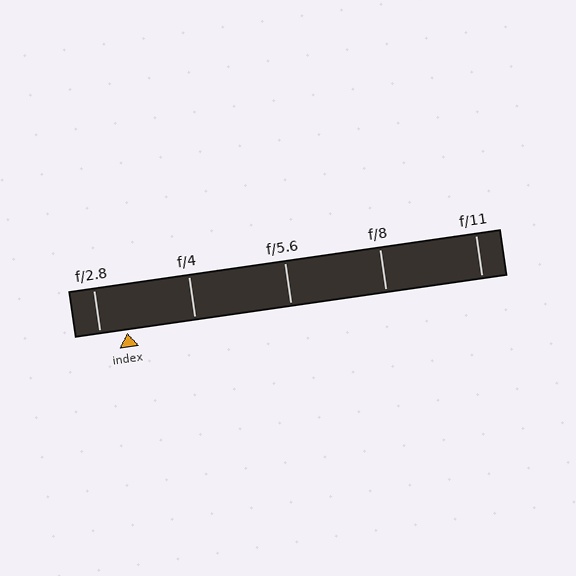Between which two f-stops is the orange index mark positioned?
The index mark is between f/2.8 and f/4.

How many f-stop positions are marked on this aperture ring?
There are 5 f-stop positions marked.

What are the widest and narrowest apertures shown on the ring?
The widest aperture shown is f/2.8 and the narrowest is f/11.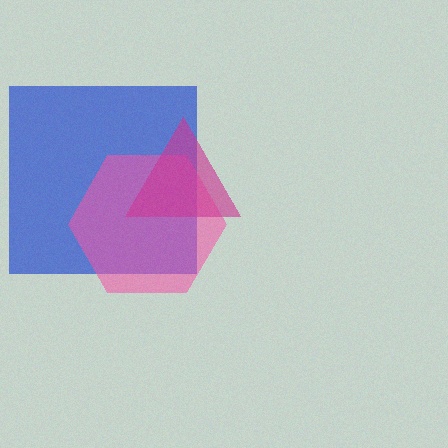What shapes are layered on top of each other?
The layered shapes are: a blue square, a pink hexagon, a magenta triangle.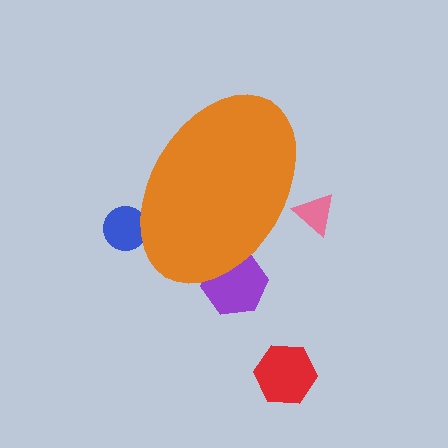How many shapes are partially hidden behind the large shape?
3 shapes are partially hidden.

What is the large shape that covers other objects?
An orange ellipse.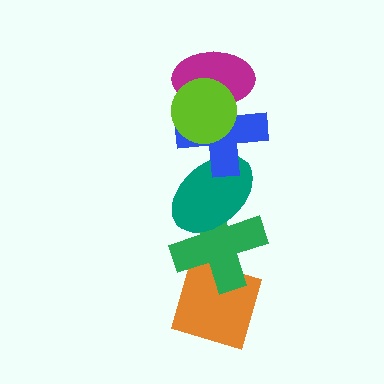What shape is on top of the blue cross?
The magenta ellipse is on top of the blue cross.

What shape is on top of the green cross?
The teal ellipse is on top of the green cross.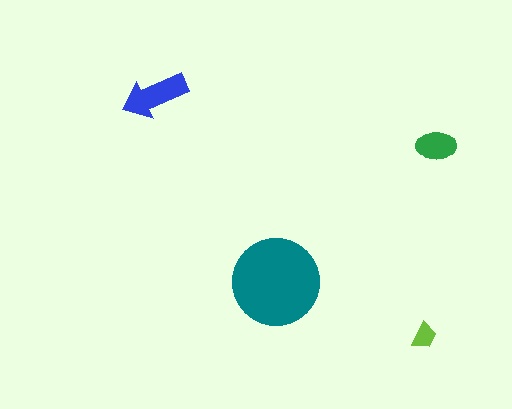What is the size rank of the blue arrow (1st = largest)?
2nd.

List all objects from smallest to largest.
The lime trapezoid, the green ellipse, the blue arrow, the teal circle.